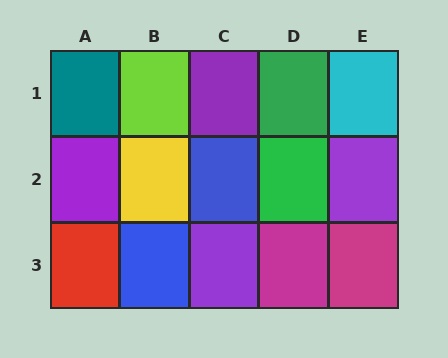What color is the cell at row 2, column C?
Blue.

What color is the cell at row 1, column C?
Purple.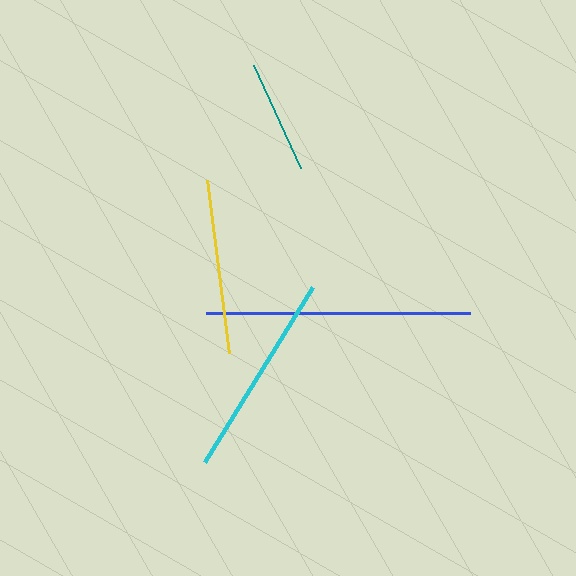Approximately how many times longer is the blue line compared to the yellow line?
The blue line is approximately 1.5 times the length of the yellow line.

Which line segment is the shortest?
The teal line is the shortest at approximately 113 pixels.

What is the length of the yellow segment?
The yellow segment is approximately 175 pixels long.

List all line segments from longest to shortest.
From longest to shortest: blue, cyan, yellow, teal.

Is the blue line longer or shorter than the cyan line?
The blue line is longer than the cyan line.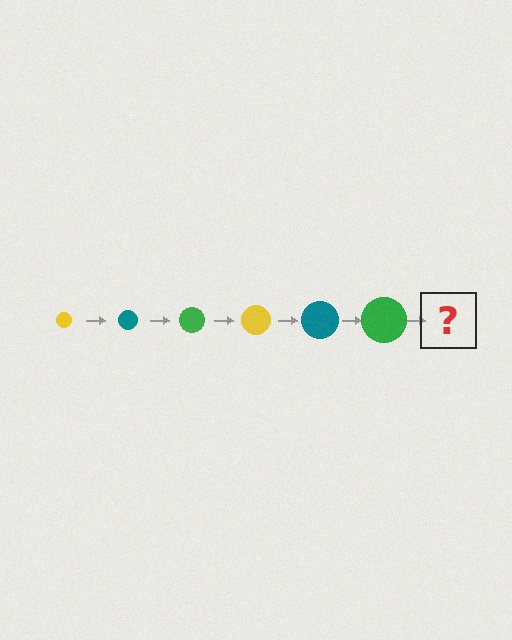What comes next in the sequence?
The next element should be a yellow circle, larger than the previous one.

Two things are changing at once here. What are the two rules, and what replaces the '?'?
The two rules are that the circle grows larger each step and the color cycles through yellow, teal, and green. The '?' should be a yellow circle, larger than the previous one.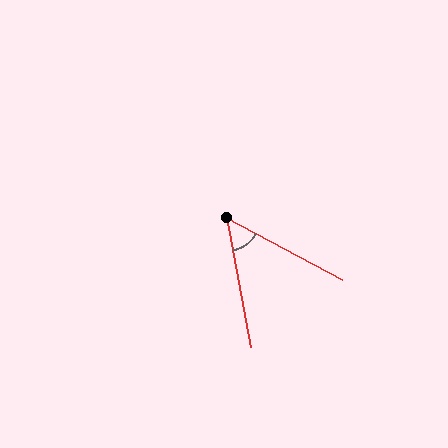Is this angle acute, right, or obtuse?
It is acute.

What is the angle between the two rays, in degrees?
Approximately 52 degrees.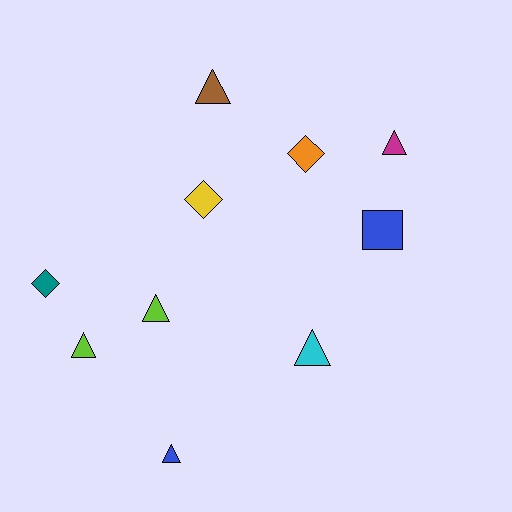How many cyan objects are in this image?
There is 1 cyan object.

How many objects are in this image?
There are 10 objects.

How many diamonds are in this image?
There are 3 diamonds.